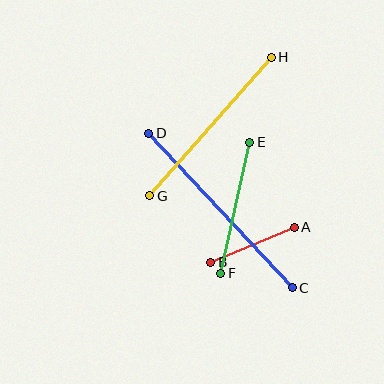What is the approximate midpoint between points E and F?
The midpoint is at approximately (235, 208) pixels.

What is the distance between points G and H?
The distance is approximately 184 pixels.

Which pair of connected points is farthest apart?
Points C and D are farthest apart.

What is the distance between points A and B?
The distance is approximately 91 pixels.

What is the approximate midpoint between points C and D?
The midpoint is at approximately (221, 210) pixels.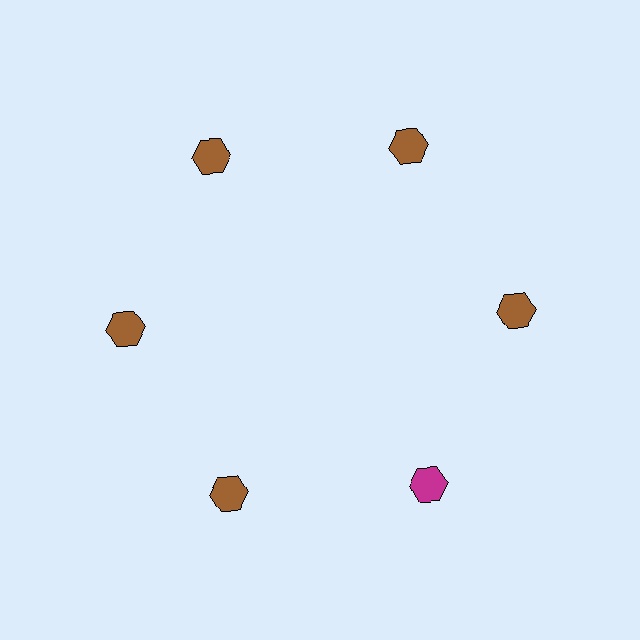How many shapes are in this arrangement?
There are 6 shapes arranged in a ring pattern.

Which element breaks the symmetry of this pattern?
The magenta hexagon at roughly the 5 o'clock position breaks the symmetry. All other shapes are brown hexagons.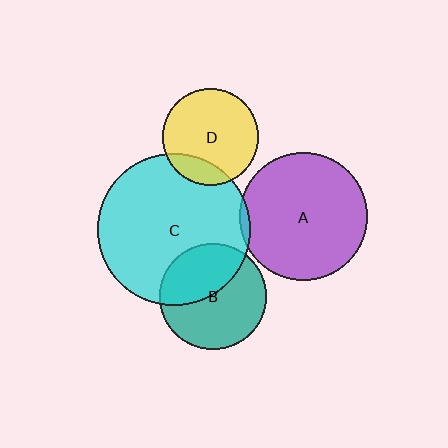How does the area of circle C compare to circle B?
Approximately 2.0 times.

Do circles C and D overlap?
Yes.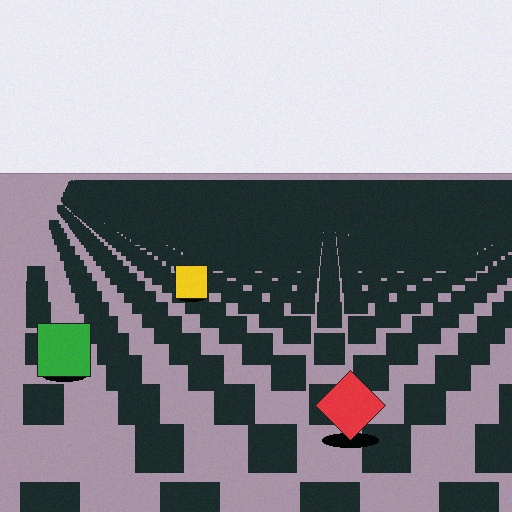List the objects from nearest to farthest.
From nearest to farthest: the red diamond, the green square, the yellow square.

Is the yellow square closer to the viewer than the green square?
No. The green square is closer — you can tell from the texture gradient: the ground texture is coarser near it.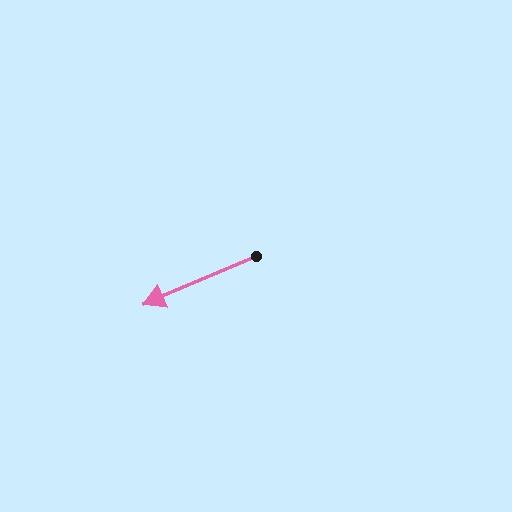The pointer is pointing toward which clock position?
Roughly 8 o'clock.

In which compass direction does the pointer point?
Southwest.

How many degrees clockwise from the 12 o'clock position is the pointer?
Approximately 247 degrees.